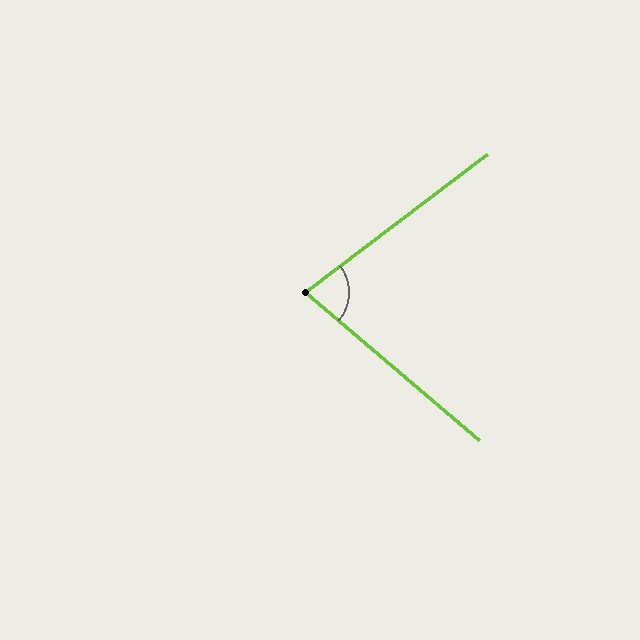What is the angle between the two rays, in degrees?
Approximately 77 degrees.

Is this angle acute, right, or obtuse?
It is acute.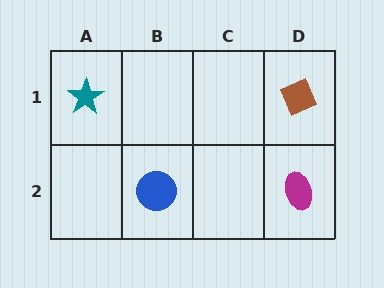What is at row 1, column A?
A teal star.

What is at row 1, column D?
A brown diamond.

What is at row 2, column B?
A blue circle.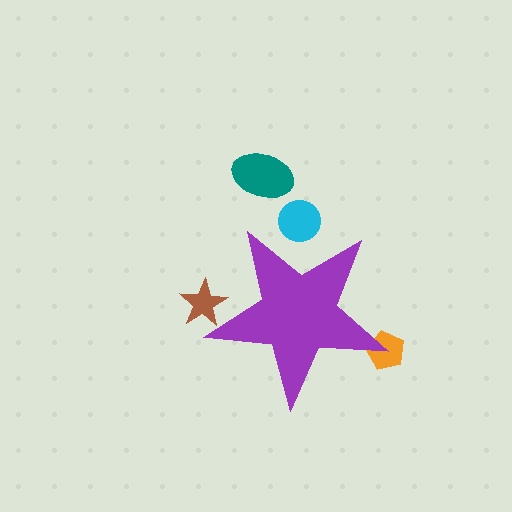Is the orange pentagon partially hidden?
Yes, the orange pentagon is partially hidden behind the purple star.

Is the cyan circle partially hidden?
Yes, the cyan circle is partially hidden behind the purple star.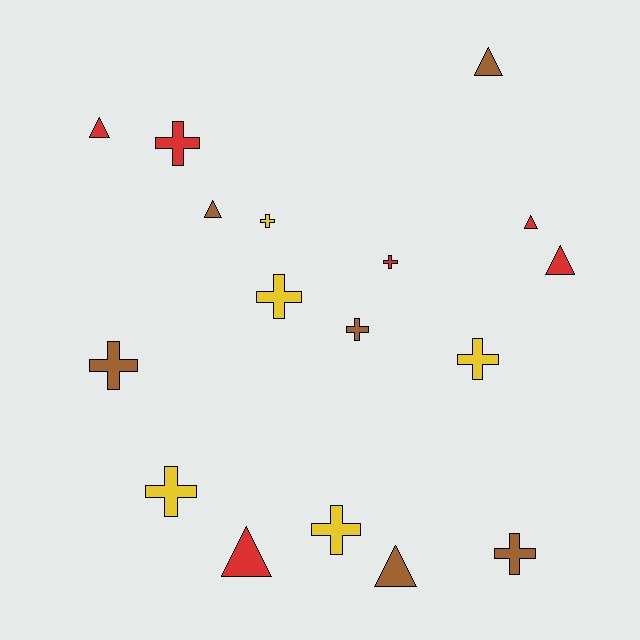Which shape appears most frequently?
Cross, with 10 objects.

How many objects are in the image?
There are 17 objects.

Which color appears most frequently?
Brown, with 6 objects.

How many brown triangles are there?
There are 3 brown triangles.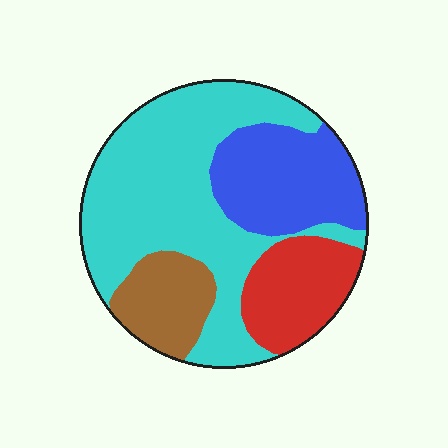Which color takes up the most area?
Cyan, at roughly 50%.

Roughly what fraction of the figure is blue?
Blue covers 22% of the figure.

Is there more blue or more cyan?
Cyan.